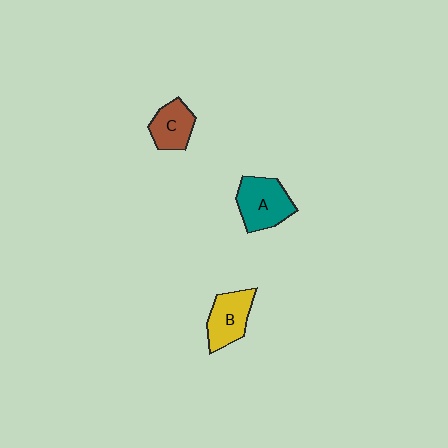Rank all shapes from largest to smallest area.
From largest to smallest: A (teal), B (yellow), C (brown).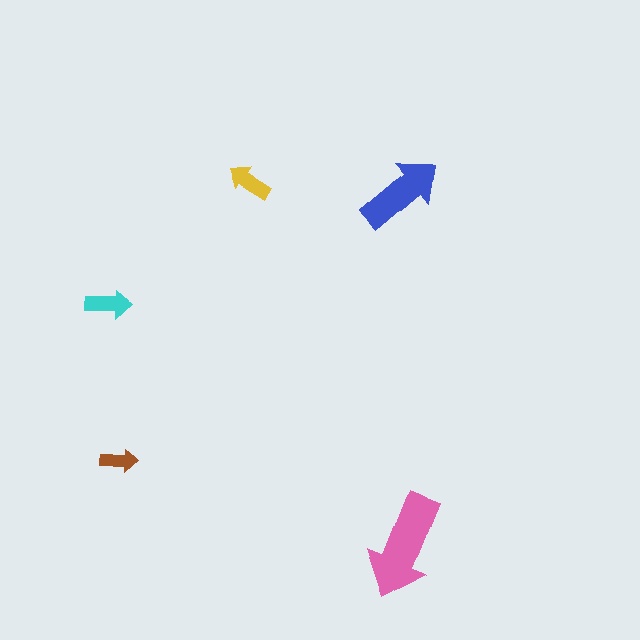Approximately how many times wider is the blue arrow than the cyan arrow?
About 2 times wider.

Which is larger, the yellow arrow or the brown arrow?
The yellow one.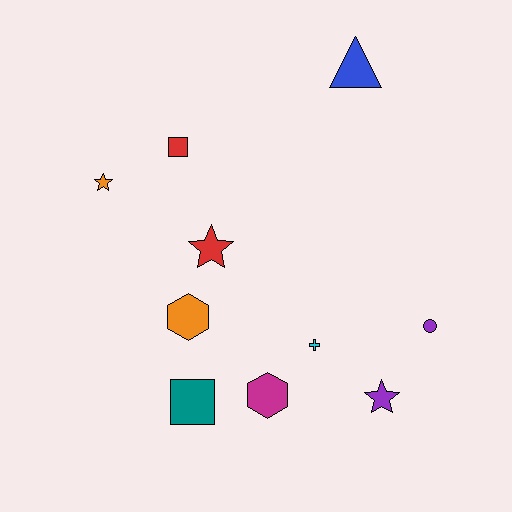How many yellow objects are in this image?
There are no yellow objects.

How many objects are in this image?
There are 10 objects.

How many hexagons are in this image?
There are 2 hexagons.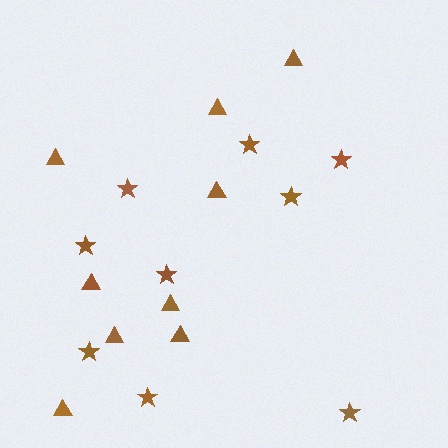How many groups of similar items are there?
There are 2 groups: one group of stars (9) and one group of triangles (9).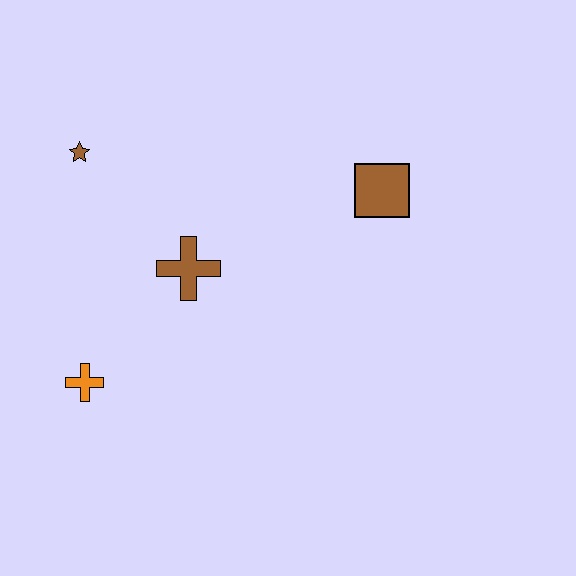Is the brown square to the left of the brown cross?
No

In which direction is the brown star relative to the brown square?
The brown star is to the left of the brown square.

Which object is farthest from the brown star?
The brown square is farthest from the brown star.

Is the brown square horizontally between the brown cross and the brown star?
No